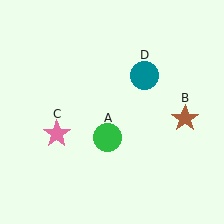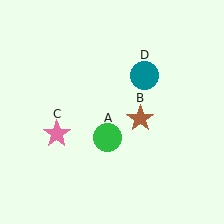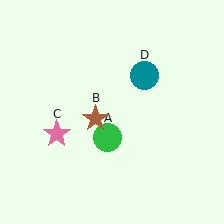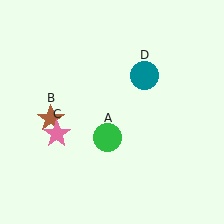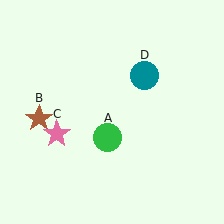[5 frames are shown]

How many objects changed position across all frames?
1 object changed position: brown star (object B).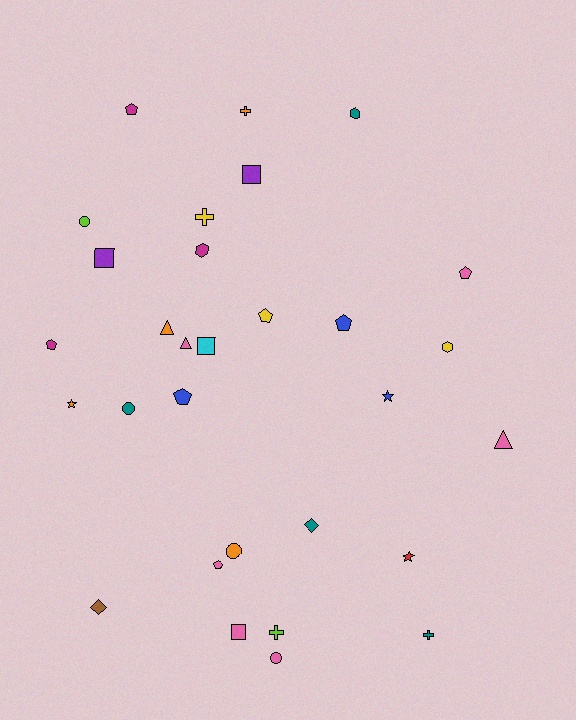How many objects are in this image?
There are 30 objects.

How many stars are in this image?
There are 3 stars.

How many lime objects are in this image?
There are 2 lime objects.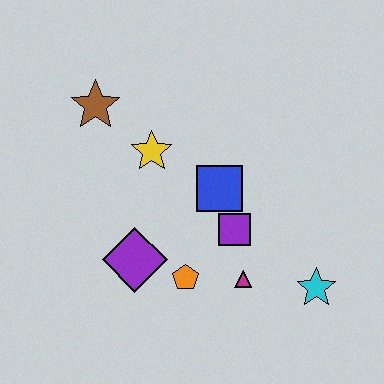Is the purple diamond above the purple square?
No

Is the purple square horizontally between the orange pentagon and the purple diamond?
No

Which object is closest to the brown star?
The yellow star is closest to the brown star.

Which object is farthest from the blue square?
The brown star is farthest from the blue square.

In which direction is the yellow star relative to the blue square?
The yellow star is to the left of the blue square.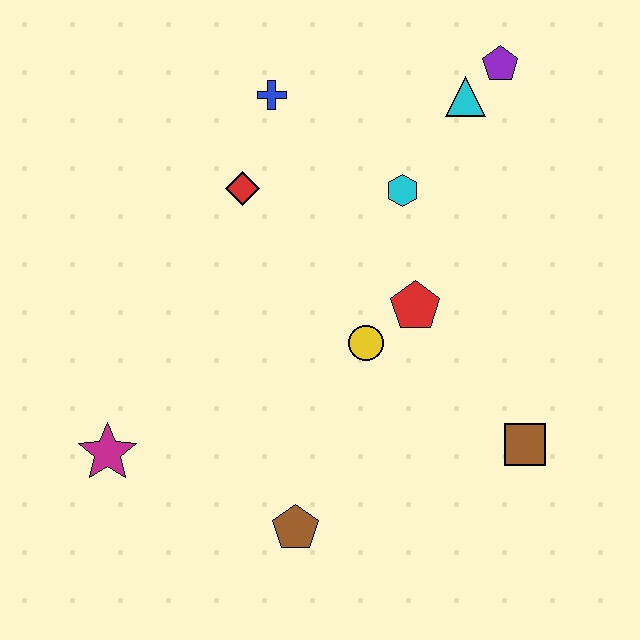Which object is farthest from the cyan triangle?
The magenta star is farthest from the cyan triangle.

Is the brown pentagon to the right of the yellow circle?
No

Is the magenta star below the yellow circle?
Yes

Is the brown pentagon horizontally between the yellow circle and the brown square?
No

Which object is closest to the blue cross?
The red diamond is closest to the blue cross.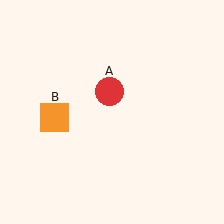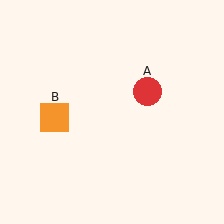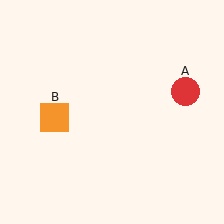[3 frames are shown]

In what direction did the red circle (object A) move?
The red circle (object A) moved right.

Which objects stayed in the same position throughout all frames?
Orange square (object B) remained stationary.